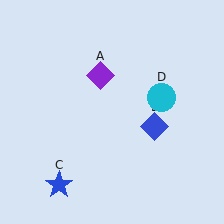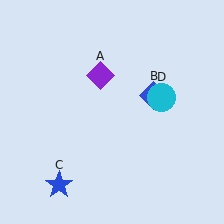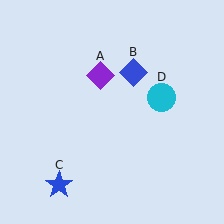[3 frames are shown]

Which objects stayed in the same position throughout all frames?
Purple diamond (object A) and blue star (object C) and cyan circle (object D) remained stationary.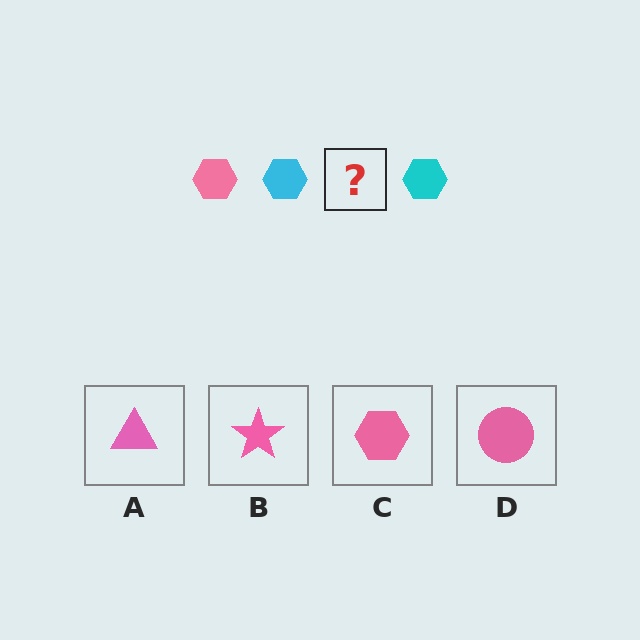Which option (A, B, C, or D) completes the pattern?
C.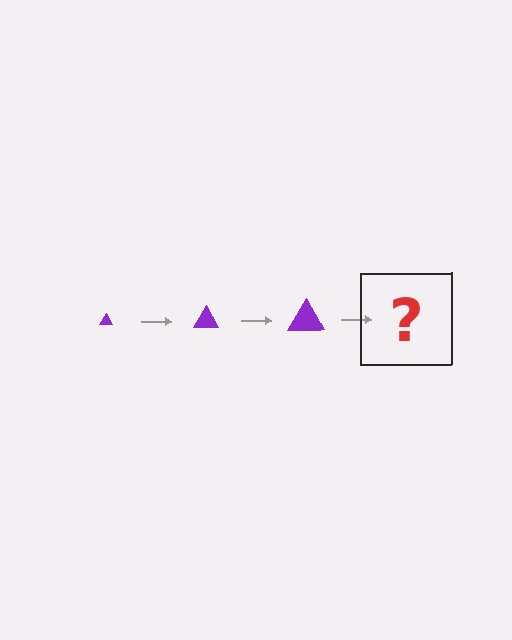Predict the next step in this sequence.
The next step is a purple triangle, larger than the previous one.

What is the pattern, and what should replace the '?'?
The pattern is that the triangle gets progressively larger each step. The '?' should be a purple triangle, larger than the previous one.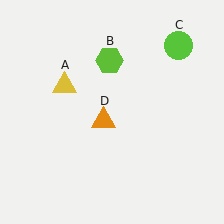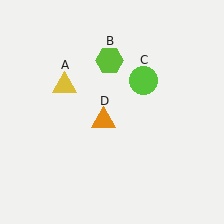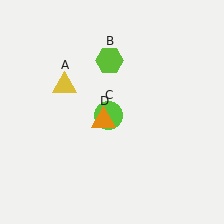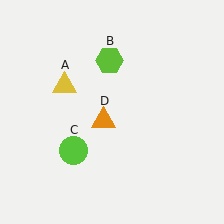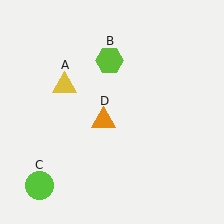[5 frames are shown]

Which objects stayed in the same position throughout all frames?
Yellow triangle (object A) and lime hexagon (object B) and orange triangle (object D) remained stationary.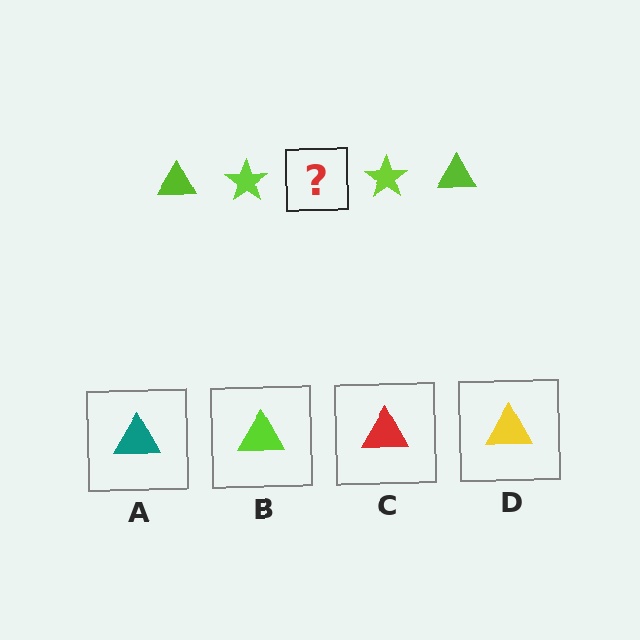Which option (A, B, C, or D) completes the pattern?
B.